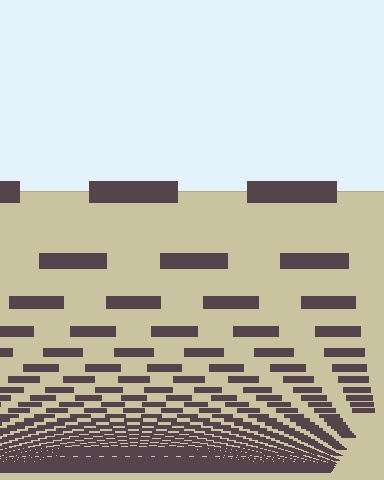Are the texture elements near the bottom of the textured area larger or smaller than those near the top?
Smaller. The gradient is inverted — elements near the bottom are smaller and denser.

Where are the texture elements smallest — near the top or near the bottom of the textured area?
Near the bottom.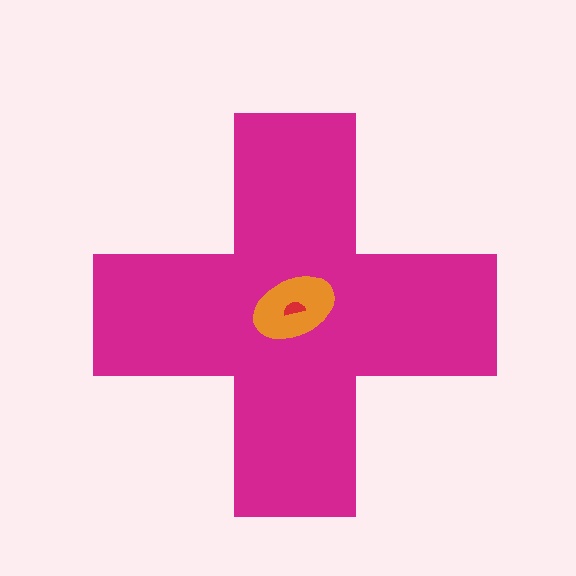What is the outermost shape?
The magenta cross.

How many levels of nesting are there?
3.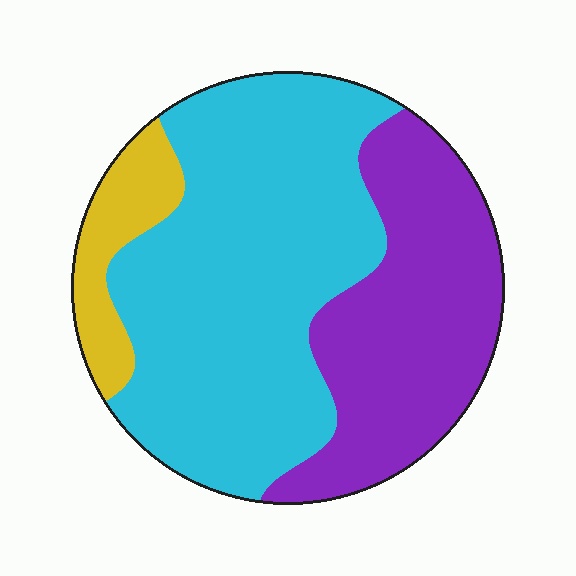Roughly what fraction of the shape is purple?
Purple takes up between a quarter and a half of the shape.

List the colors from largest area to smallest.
From largest to smallest: cyan, purple, yellow.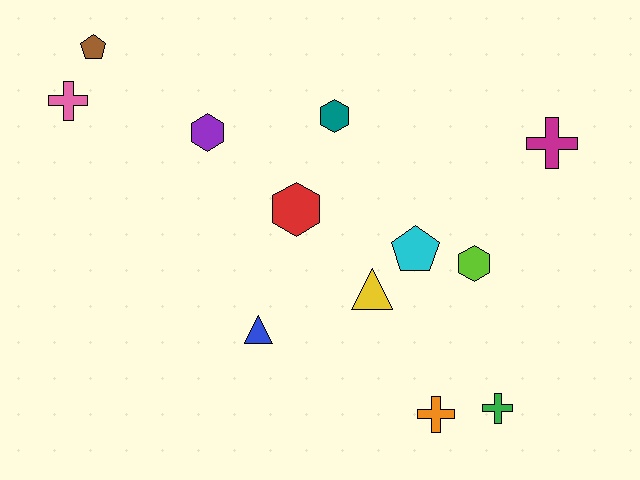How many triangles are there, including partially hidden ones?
There are 2 triangles.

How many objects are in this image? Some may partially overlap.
There are 12 objects.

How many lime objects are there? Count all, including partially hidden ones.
There is 1 lime object.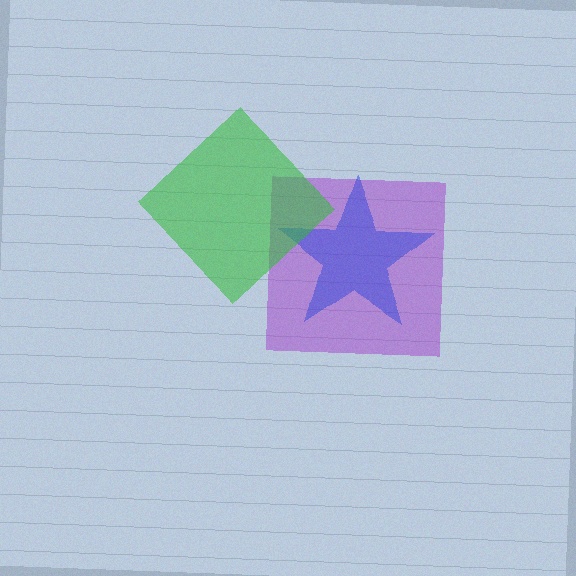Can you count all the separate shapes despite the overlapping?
Yes, there are 3 separate shapes.